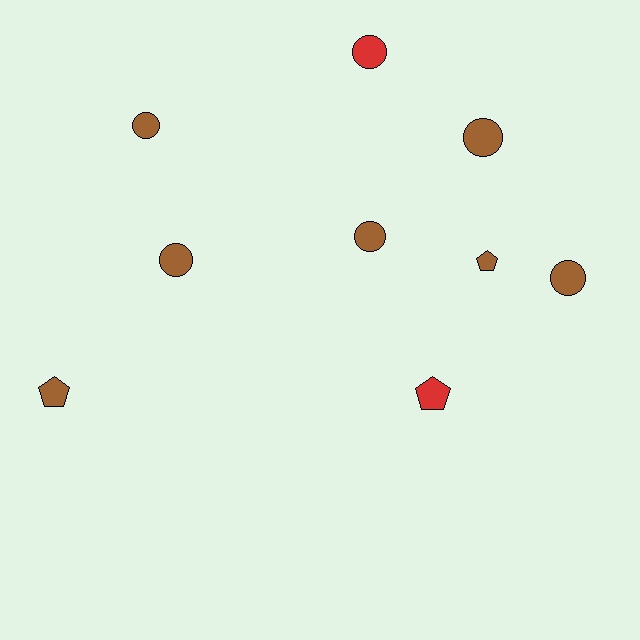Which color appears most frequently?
Brown, with 7 objects.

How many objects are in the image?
There are 9 objects.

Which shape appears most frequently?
Circle, with 6 objects.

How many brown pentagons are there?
There are 2 brown pentagons.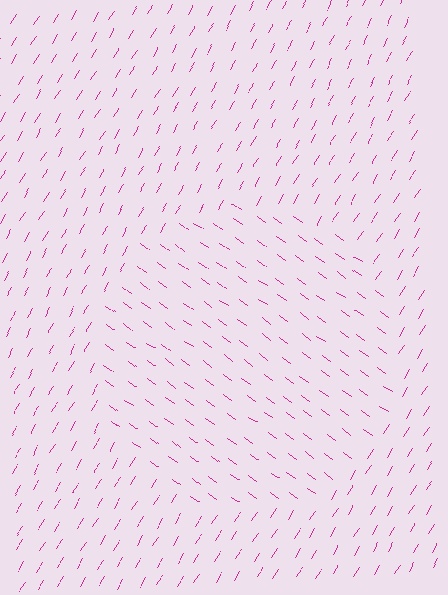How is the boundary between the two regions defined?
The boundary is defined purely by a change in line orientation (approximately 87 degrees difference). All lines are the same color and thickness.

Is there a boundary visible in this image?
Yes, there is a texture boundary formed by a change in line orientation.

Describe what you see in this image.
The image is filled with small magenta line segments. A circle region in the image has lines oriented differently from the surrounding lines, creating a visible texture boundary.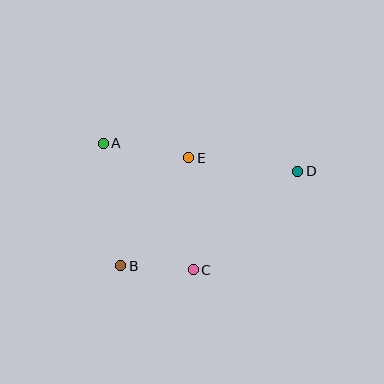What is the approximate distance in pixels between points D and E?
The distance between D and E is approximately 110 pixels.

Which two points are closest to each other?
Points B and C are closest to each other.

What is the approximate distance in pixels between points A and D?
The distance between A and D is approximately 197 pixels.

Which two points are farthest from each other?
Points B and D are farthest from each other.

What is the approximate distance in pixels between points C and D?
The distance between C and D is approximately 143 pixels.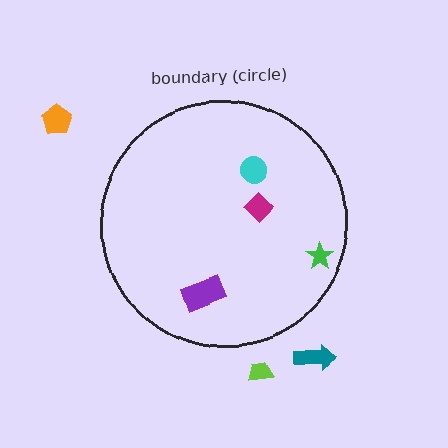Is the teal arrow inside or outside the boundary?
Outside.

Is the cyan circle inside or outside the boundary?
Inside.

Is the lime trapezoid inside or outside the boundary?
Outside.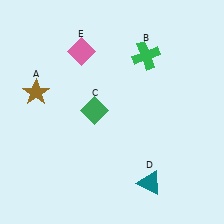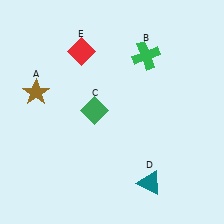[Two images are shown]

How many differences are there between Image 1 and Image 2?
There is 1 difference between the two images.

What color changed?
The diamond (E) changed from pink in Image 1 to red in Image 2.